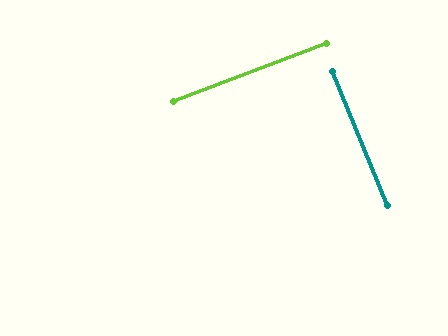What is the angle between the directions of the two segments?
Approximately 88 degrees.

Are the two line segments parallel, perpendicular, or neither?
Perpendicular — they meet at approximately 88°.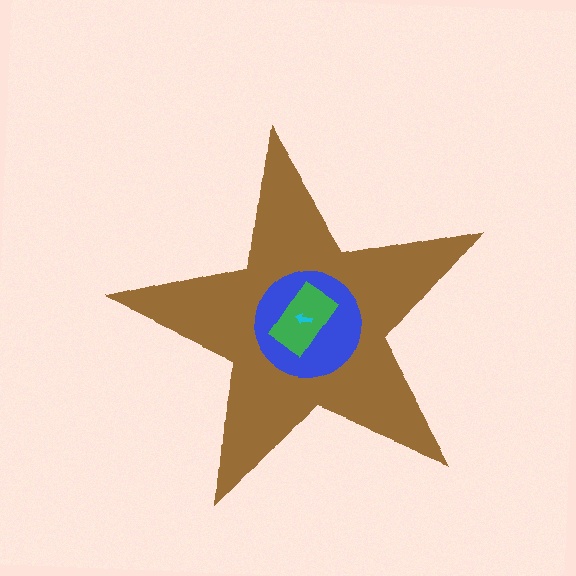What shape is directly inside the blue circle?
The green rectangle.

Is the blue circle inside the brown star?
Yes.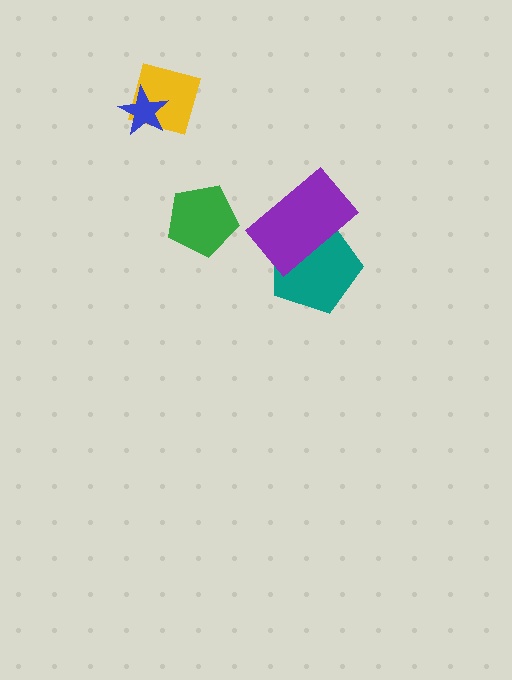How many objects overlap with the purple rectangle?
1 object overlaps with the purple rectangle.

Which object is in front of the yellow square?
The blue star is in front of the yellow square.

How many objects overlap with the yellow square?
1 object overlaps with the yellow square.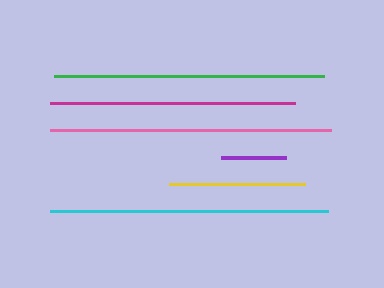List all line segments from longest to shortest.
From longest to shortest: pink, cyan, green, magenta, yellow, purple.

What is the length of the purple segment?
The purple segment is approximately 65 pixels long.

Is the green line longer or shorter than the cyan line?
The cyan line is longer than the green line.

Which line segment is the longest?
The pink line is the longest at approximately 282 pixels.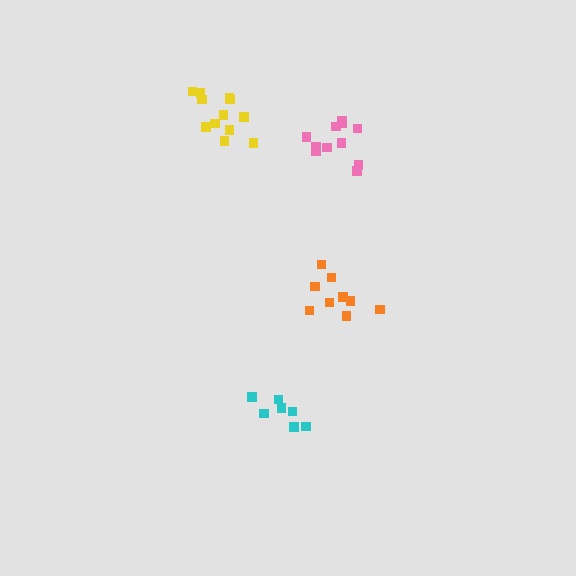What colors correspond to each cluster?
The clusters are colored: cyan, orange, pink, yellow.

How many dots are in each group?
Group 1: 7 dots, Group 2: 9 dots, Group 3: 11 dots, Group 4: 12 dots (39 total).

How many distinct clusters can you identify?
There are 4 distinct clusters.